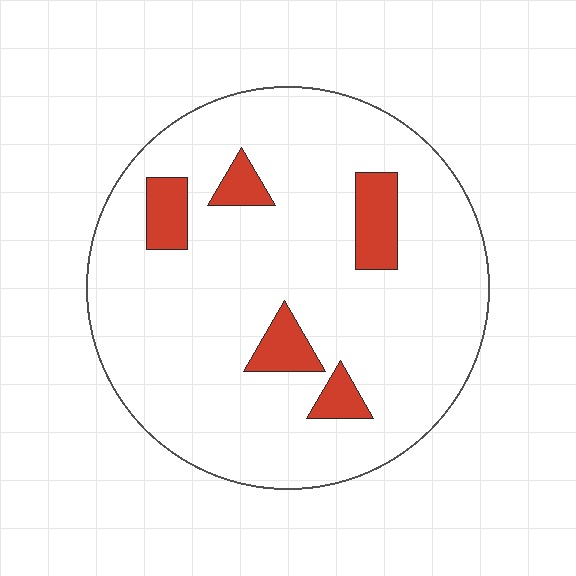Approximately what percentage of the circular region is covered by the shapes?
Approximately 10%.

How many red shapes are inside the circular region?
5.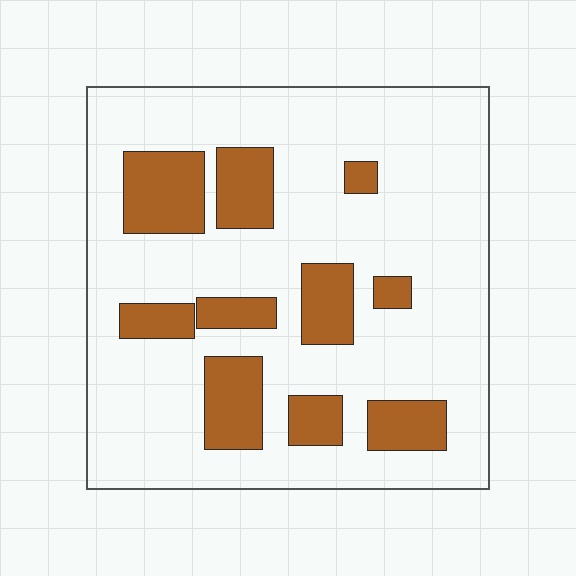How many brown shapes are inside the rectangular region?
10.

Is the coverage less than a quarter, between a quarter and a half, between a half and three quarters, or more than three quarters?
Less than a quarter.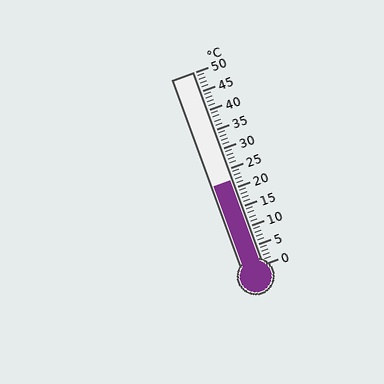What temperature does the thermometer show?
The thermometer shows approximately 22°C.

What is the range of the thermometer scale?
The thermometer scale ranges from 0°C to 50°C.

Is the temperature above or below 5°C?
The temperature is above 5°C.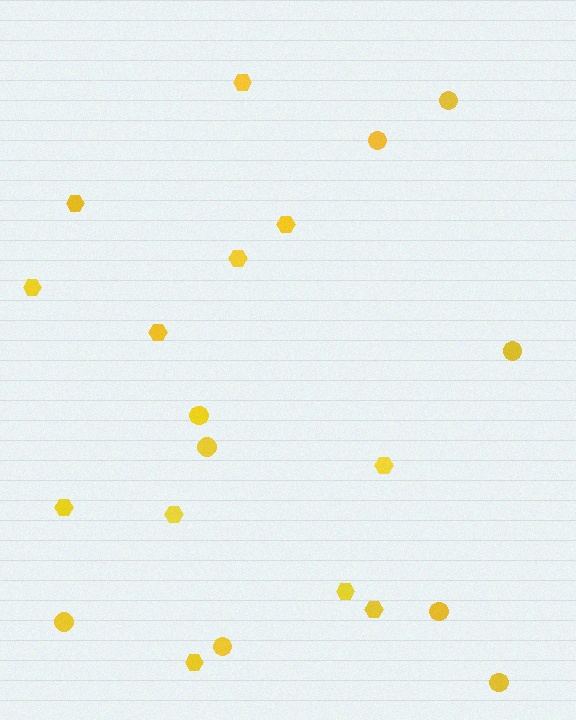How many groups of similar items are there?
There are 2 groups: one group of circles (9) and one group of hexagons (12).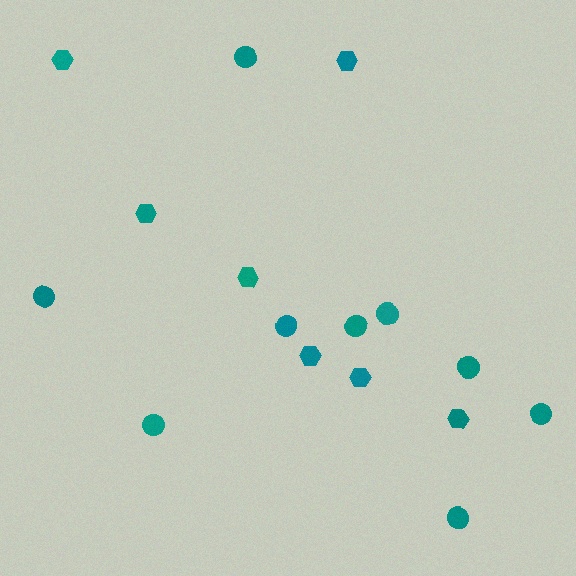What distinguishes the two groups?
There are 2 groups: one group of hexagons (7) and one group of circles (9).